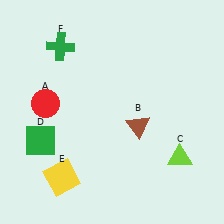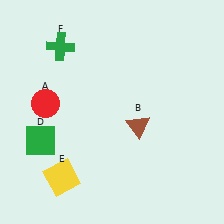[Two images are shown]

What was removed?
The lime triangle (C) was removed in Image 2.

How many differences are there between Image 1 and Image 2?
There is 1 difference between the two images.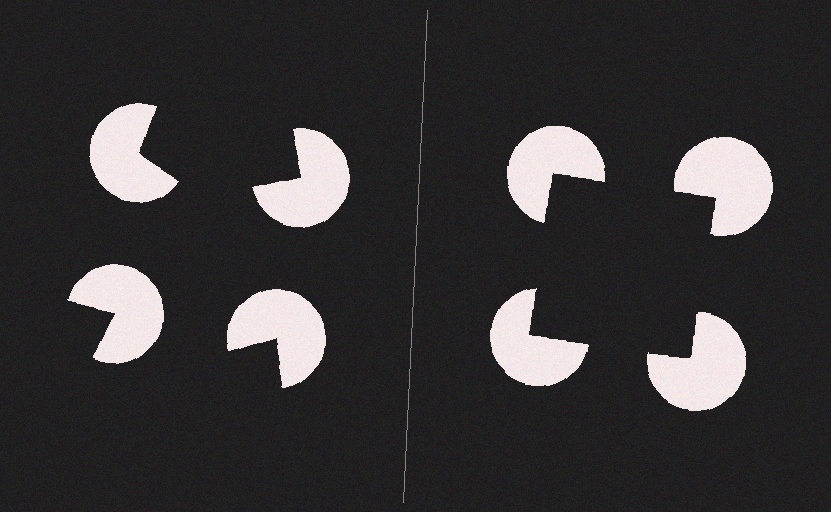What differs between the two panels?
The pac-man discs are positioned identically on both sides; only the wedge orientations differ. On the right they align to a square; on the left they are misaligned.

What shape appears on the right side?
An illusory square.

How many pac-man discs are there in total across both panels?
8 — 4 on each side.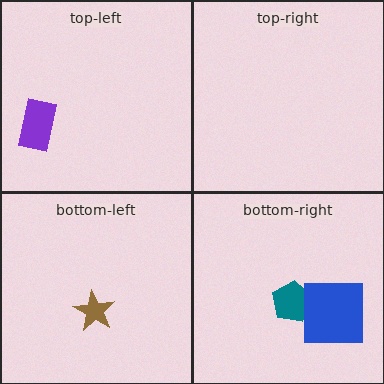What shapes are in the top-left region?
The purple rectangle.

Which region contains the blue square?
The bottom-right region.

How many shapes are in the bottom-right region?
2.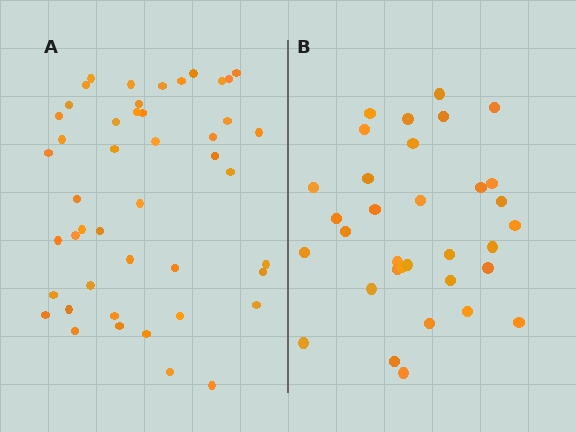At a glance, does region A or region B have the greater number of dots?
Region A (the left region) has more dots.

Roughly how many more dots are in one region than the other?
Region A has approximately 15 more dots than region B.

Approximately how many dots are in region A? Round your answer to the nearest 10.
About 50 dots. (The exact count is 46, which rounds to 50.)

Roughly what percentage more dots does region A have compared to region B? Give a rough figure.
About 40% more.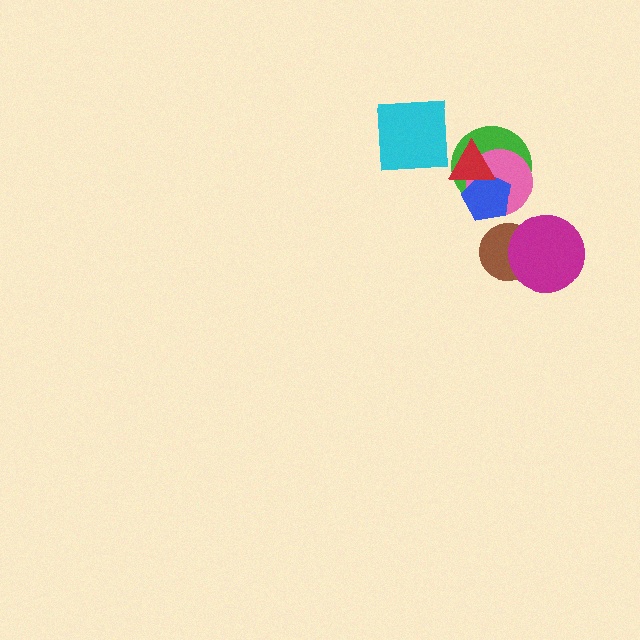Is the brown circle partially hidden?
Yes, it is partially covered by another shape.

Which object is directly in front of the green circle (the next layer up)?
The pink circle is directly in front of the green circle.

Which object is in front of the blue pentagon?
The red triangle is in front of the blue pentagon.